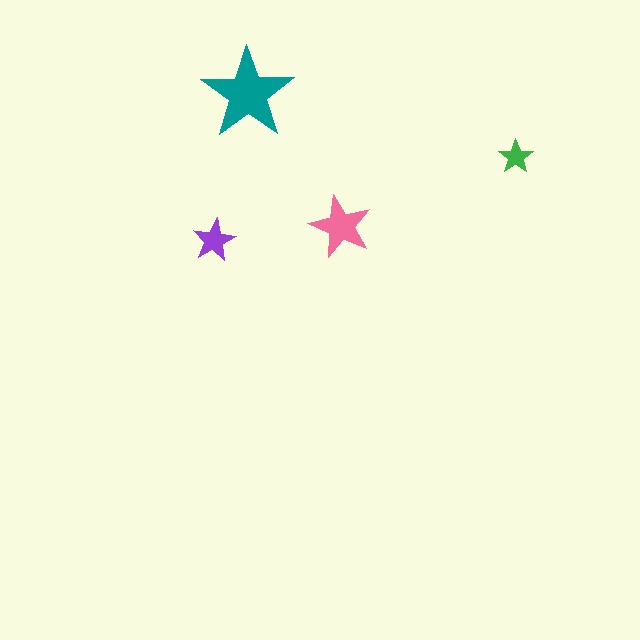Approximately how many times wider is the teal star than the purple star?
About 2 times wider.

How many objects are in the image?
There are 4 objects in the image.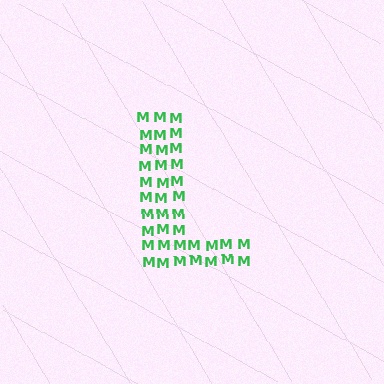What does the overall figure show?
The overall figure shows the letter L.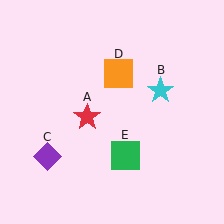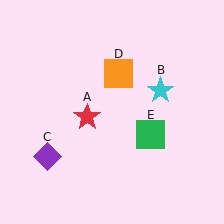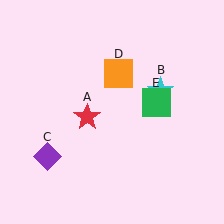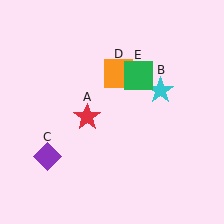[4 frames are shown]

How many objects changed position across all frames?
1 object changed position: green square (object E).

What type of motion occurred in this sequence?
The green square (object E) rotated counterclockwise around the center of the scene.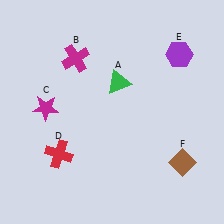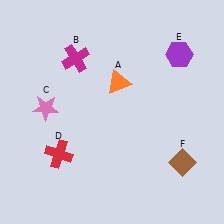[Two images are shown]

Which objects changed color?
A changed from green to orange. C changed from magenta to pink.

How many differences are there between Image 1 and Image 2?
There are 2 differences between the two images.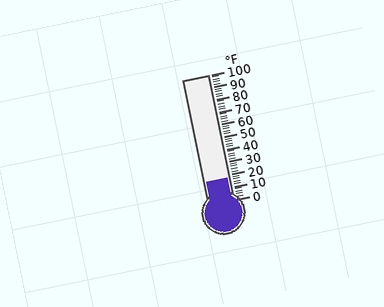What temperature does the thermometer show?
The thermometer shows approximately 18°F.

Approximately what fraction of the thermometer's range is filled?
The thermometer is filled to approximately 20% of its range.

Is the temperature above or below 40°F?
The temperature is below 40°F.